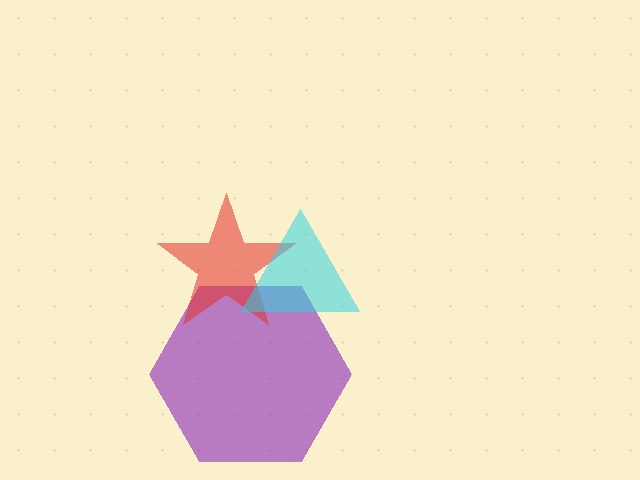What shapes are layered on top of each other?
The layered shapes are: a purple hexagon, a red star, a cyan triangle.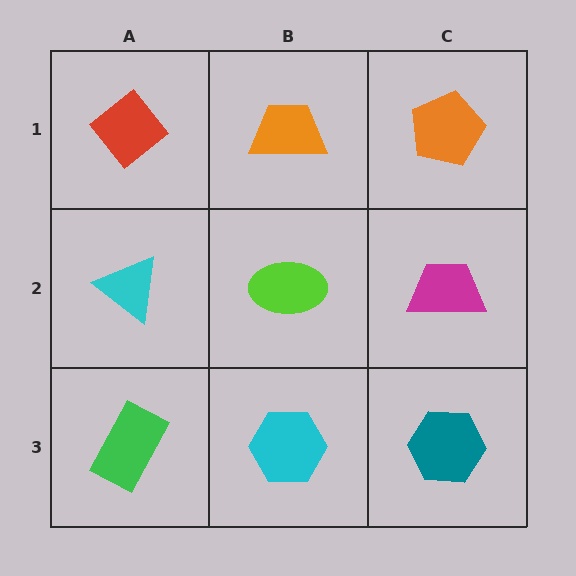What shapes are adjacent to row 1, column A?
A cyan triangle (row 2, column A), an orange trapezoid (row 1, column B).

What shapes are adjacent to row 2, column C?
An orange pentagon (row 1, column C), a teal hexagon (row 3, column C), a lime ellipse (row 2, column B).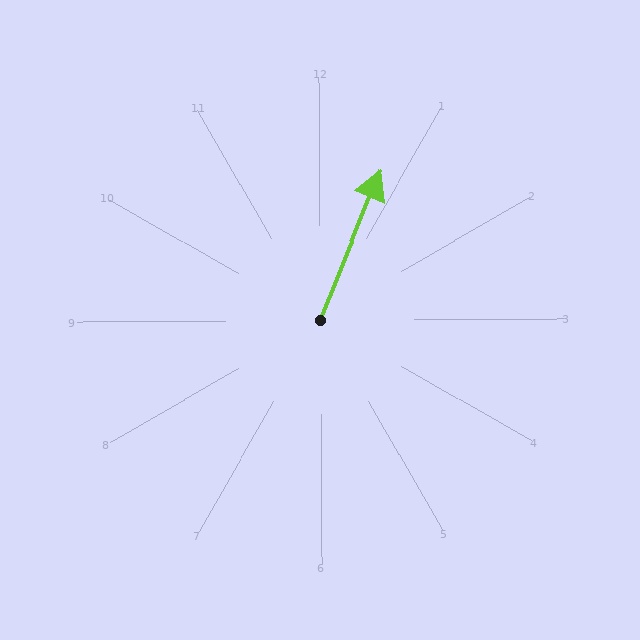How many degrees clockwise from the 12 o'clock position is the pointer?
Approximately 22 degrees.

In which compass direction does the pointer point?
North.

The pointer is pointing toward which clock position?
Roughly 1 o'clock.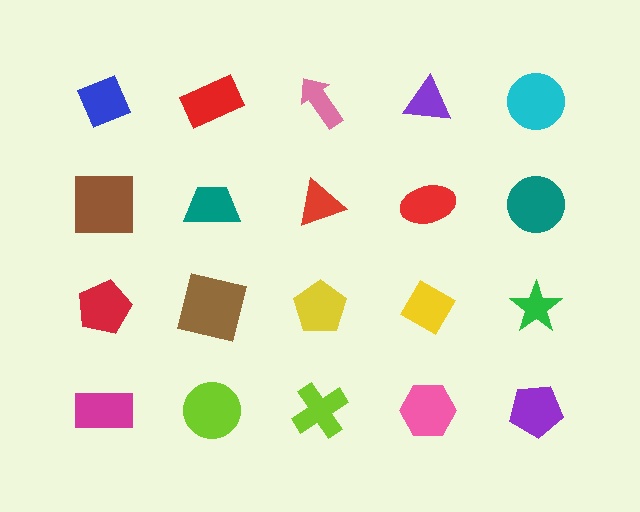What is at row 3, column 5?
A green star.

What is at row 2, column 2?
A teal trapezoid.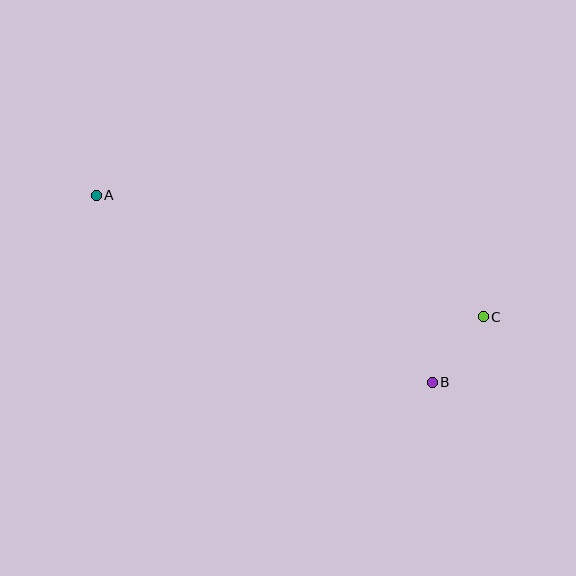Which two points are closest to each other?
Points B and C are closest to each other.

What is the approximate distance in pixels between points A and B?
The distance between A and B is approximately 384 pixels.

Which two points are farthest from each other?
Points A and C are farthest from each other.